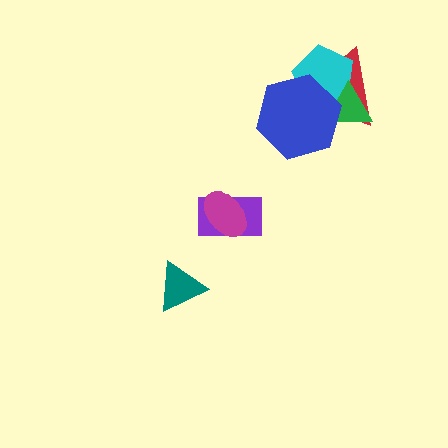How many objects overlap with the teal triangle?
0 objects overlap with the teal triangle.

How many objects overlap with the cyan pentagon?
3 objects overlap with the cyan pentagon.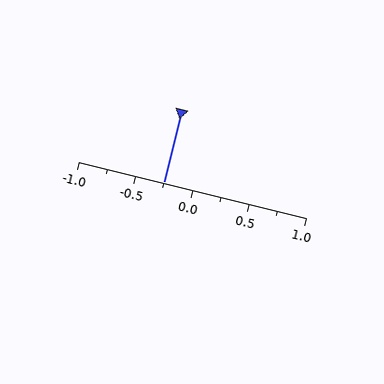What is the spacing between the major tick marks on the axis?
The major ticks are spaced 0.5 apart.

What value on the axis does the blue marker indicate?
The marker indicates approximately -0.25.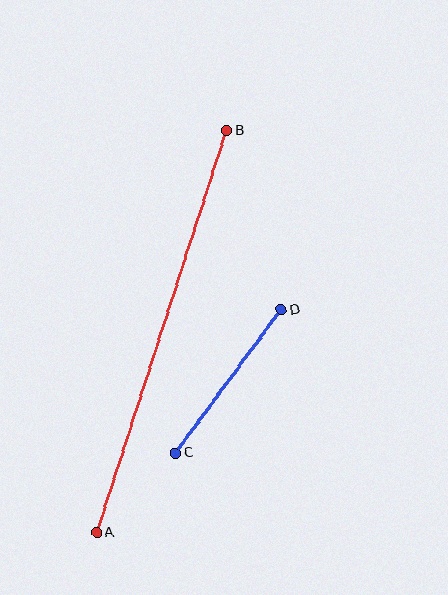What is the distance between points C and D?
The distance is approximately 178 pixels.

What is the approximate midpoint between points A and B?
The midpoint is at approximately (162, 332) pixels.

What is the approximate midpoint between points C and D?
The midpoint is at approximately (228, 381) pixels.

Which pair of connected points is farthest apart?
Points A and B are farthest apart.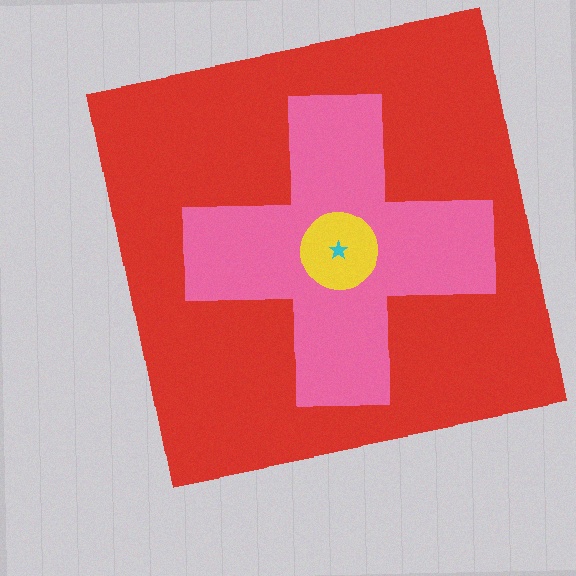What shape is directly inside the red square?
The pink cross.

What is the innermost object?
The cyan star.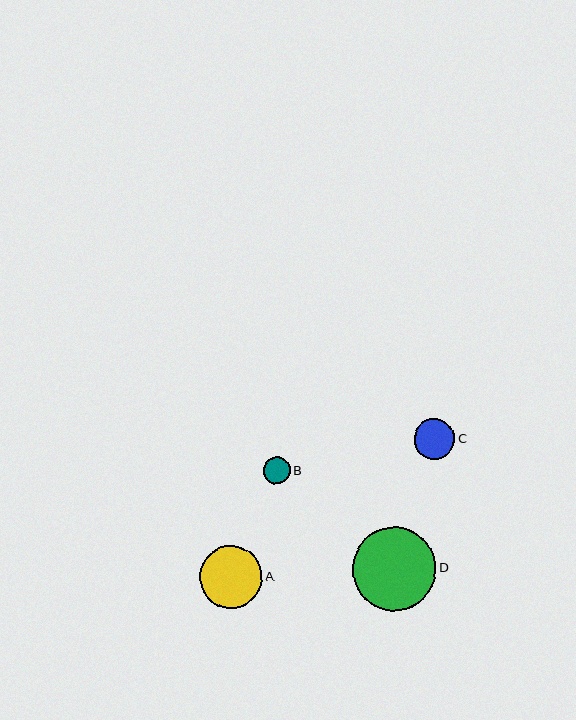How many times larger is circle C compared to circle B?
Circle C is approximately 1.5 times the size of circle B.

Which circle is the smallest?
Circle B is the smallest with a size of approximately 27 pixels.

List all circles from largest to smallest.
From largest to smallest: D, A, C, B.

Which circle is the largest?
Circle D is the largest with a size of approximately 83 pixels.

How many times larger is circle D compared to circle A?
Circle D is approximately 1.3 times the size of circle A.